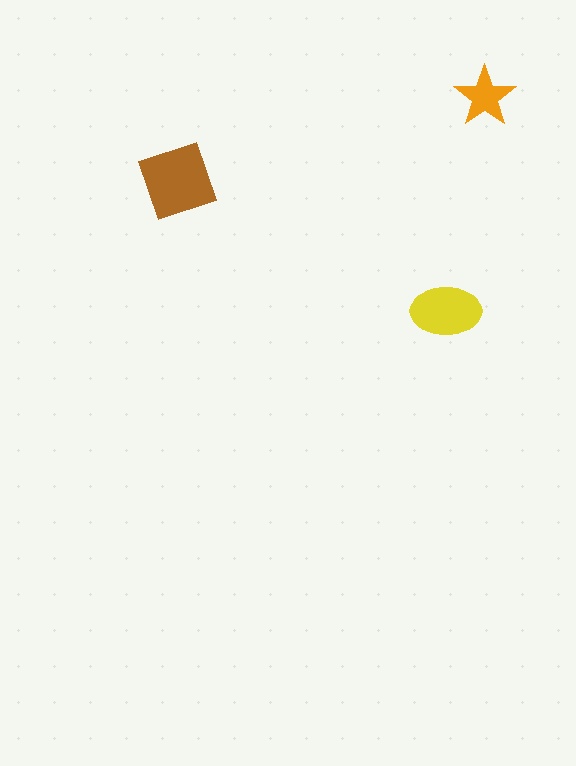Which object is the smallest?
The orange star.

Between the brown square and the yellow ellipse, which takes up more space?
The brown square.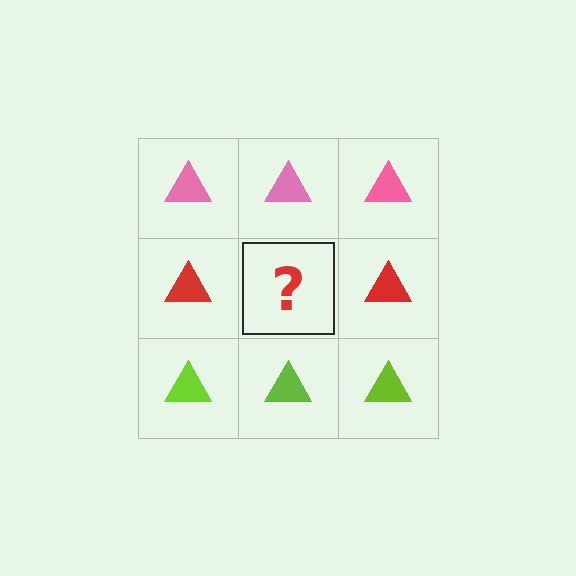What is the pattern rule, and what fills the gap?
The rule is that each row has a consistent color. The gap should be filled with a red triangle.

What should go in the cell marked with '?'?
The missing cell should contain a red triangle.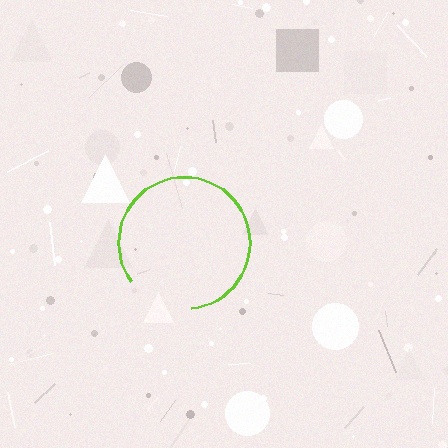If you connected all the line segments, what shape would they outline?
They would outline a circle.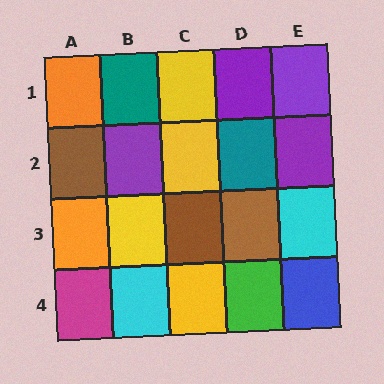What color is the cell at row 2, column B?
Purple.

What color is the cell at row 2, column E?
Purple.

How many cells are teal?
2 cells are teal.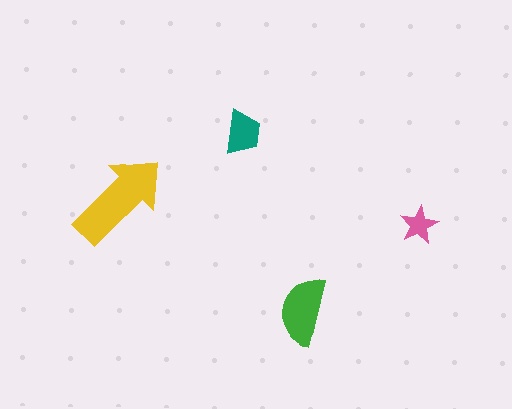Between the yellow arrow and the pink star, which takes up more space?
The yellow arrow.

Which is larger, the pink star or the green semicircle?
The green semicircle.